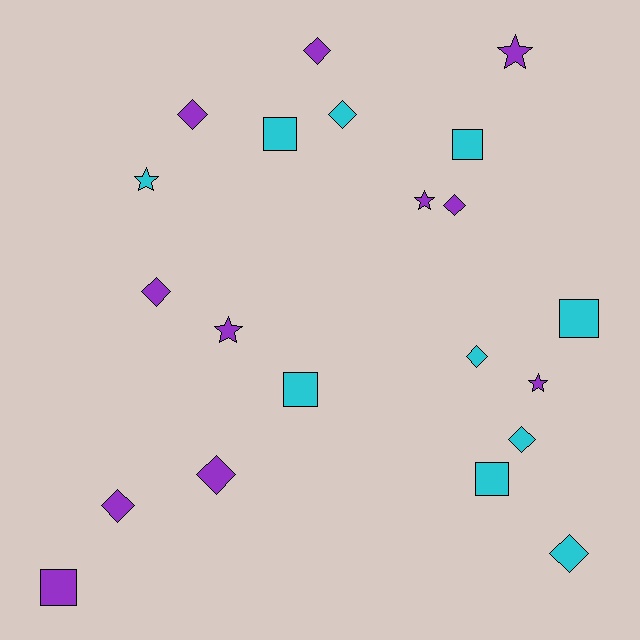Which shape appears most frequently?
Diamond, with 10 objects.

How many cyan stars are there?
There is 1 cyan star.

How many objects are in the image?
There are 21 objects.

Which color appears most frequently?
Purple, with 11 objects.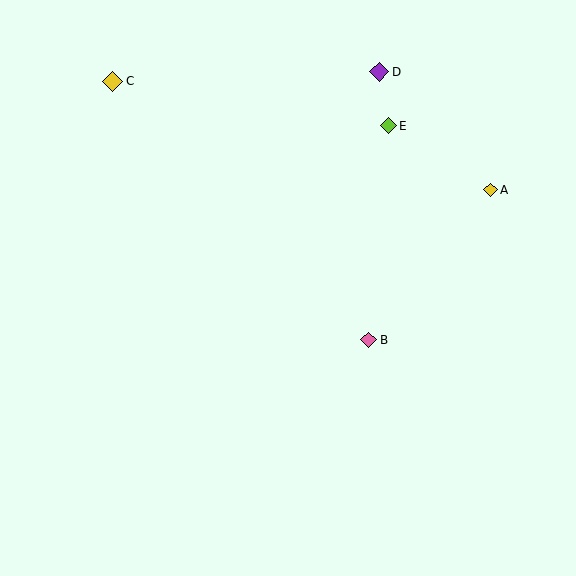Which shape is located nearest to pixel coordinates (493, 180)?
The yellow diamond (labeled A) at (490, 190) is nearest to that location.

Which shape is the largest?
The yellow diamond (labeled C) is the largest.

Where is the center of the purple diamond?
The center of the purple diamond is at (379, 72).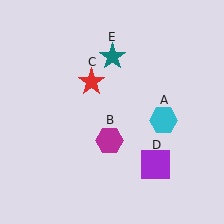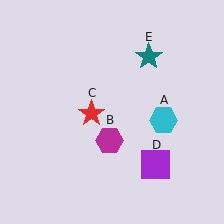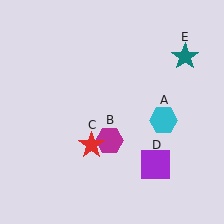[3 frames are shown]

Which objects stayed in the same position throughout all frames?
Cyan hexagon (object A) and magenta hexagon (object B) and purple square (object D) remained stationary.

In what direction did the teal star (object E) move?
The teal star (object E) moved right.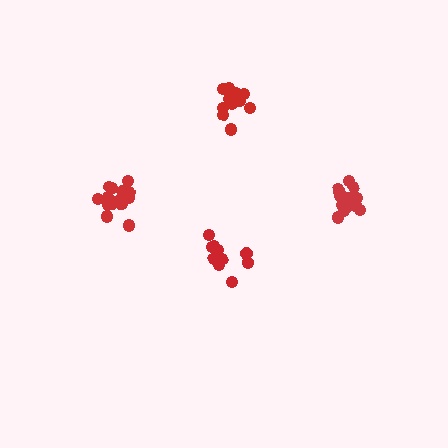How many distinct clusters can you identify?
There are 4 distinct clusters.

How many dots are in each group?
Group 1: 11 dots, Group 2: 11 dots, Group 3: 15 dots, Group 4: 15 dots (52 total).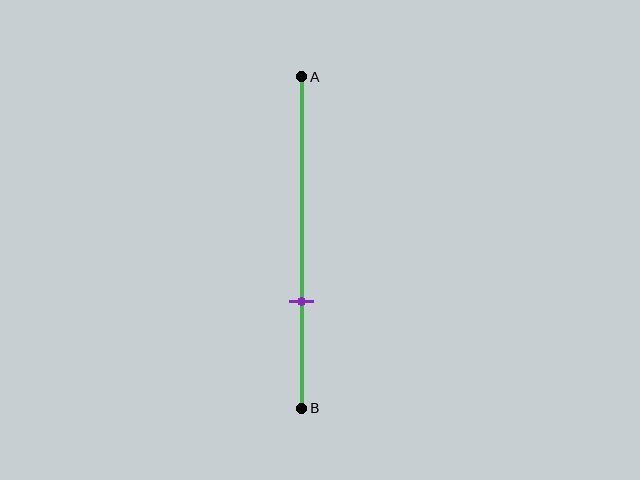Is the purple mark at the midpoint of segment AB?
No, the mark is at about 70% from A, not at the 50% midpoint.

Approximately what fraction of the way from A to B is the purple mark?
The purple mark is approximately 70% of the way from A to B.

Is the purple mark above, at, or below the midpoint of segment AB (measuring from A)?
The purple mark is below the midpoint of segment AB.